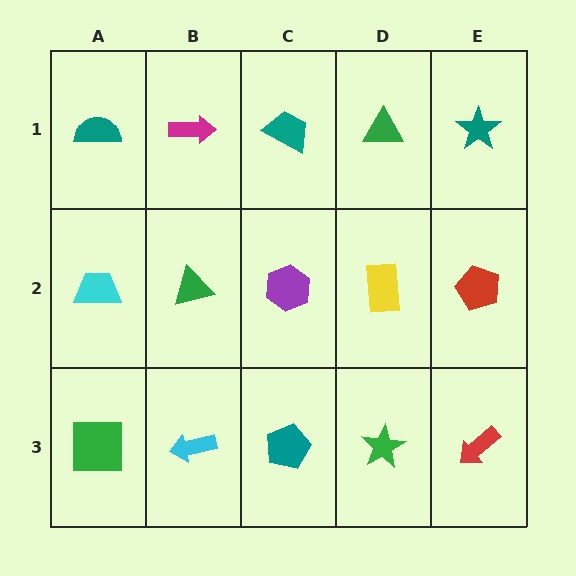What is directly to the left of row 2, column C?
A green triangle.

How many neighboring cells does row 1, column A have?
2.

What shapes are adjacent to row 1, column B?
A green triangle (row 2, column B), a teal semicircle (row 1, column A), a teal trapezoid (row 1, column C).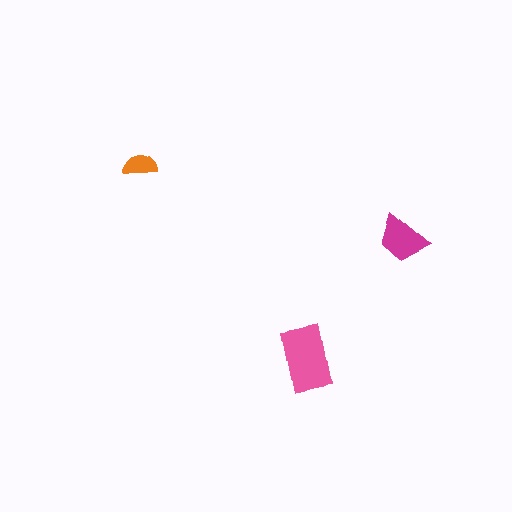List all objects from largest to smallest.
The pink rectangle, the magenta trapezoid, the orange semicircle.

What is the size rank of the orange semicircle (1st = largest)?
3rd.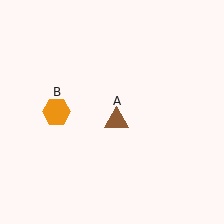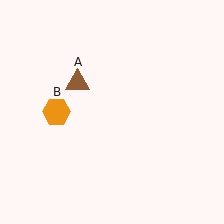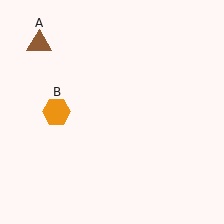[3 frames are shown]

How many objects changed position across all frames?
1 object changed position: brown triangle (object A).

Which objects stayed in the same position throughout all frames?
Orange hexagon (object B) remained stationary.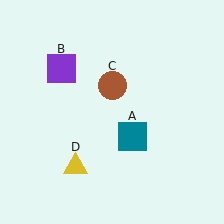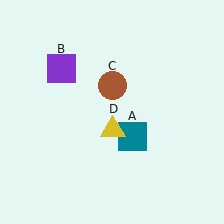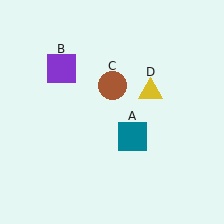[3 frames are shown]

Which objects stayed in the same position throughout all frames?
Teal square (object A) and purple square (object B) and brown circle (object C) remained stationary.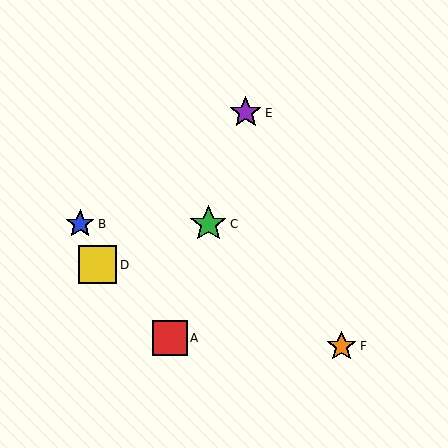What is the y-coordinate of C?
Object C is at y≈224.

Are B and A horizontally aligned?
No, B is at y≈224 and A is at y≈338.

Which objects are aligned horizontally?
Objects B, C are aligned horizontally.